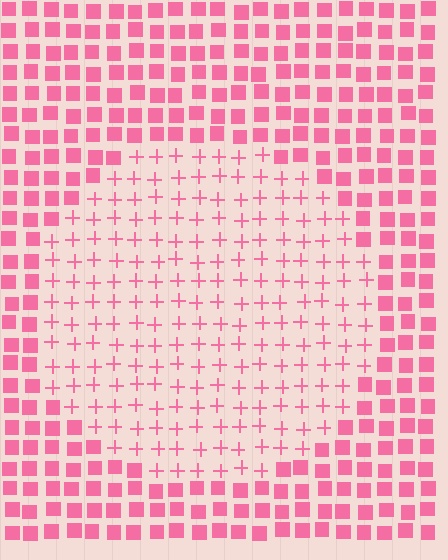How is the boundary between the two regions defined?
The boundary is defined by a change in element shape: plus signs inside vs. squares outside. All elements share the same color and spacing.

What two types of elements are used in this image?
The image uses plus signs inside the circle region and squares outside it.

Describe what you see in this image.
The image is filled with small pink elements arranged in a uniform grid. A circle-shaped region contains plus signs, while the surrounding area contains squares. The boundary is defined purely by the change in element shape.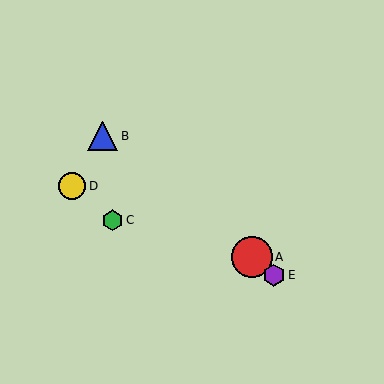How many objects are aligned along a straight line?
3 objects (A, B, E) are aligned along a straight line.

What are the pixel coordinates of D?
Object D is at (72, 186).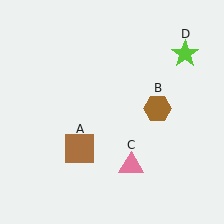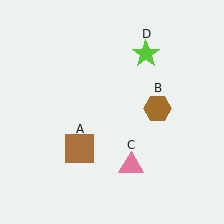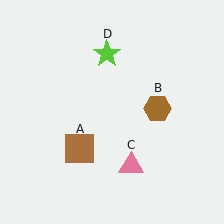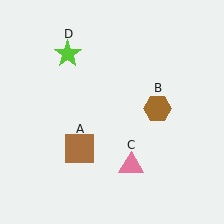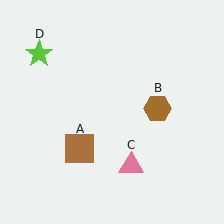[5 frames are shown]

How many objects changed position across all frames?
1 object changed position: lime star (object D).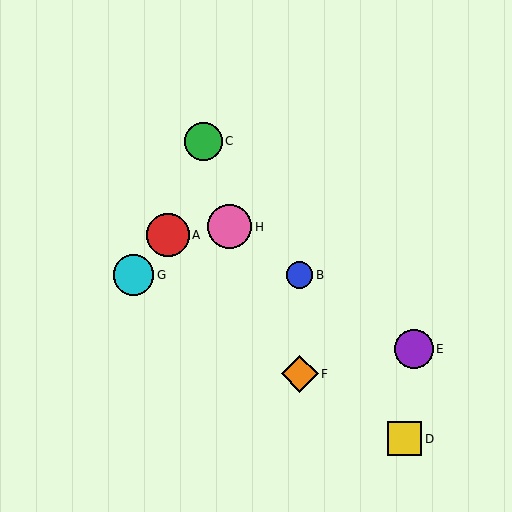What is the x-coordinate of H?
Object H is at x≈230.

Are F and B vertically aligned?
Yes, both are at x≈300.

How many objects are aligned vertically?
2 objects (B, F) are aligned vertically.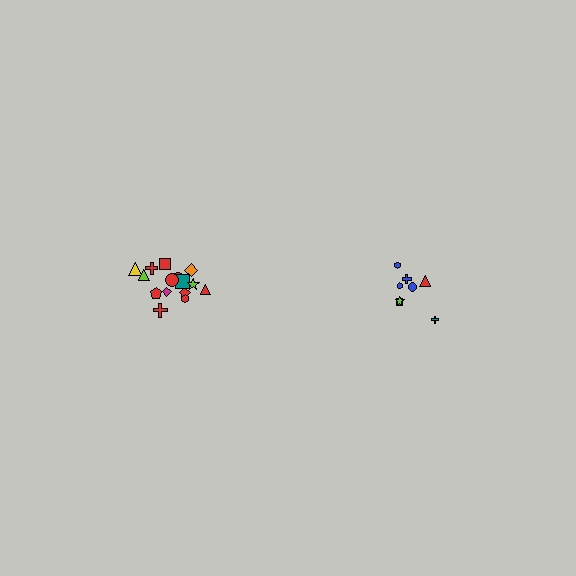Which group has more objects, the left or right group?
The left group.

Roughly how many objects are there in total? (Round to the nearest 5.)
Roughly 25 objects in total.